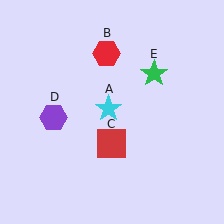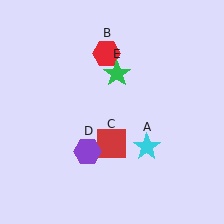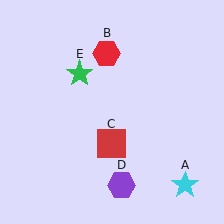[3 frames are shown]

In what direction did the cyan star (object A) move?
The cyan star (object A) moved down and to the right.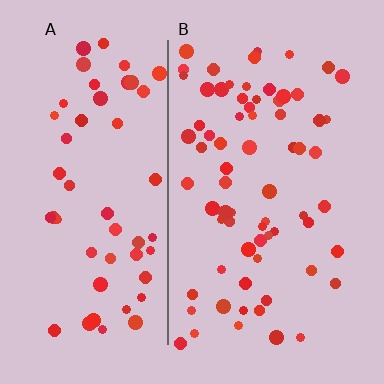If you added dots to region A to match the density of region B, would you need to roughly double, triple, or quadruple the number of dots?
Approximately double.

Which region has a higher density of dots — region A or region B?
B (the right).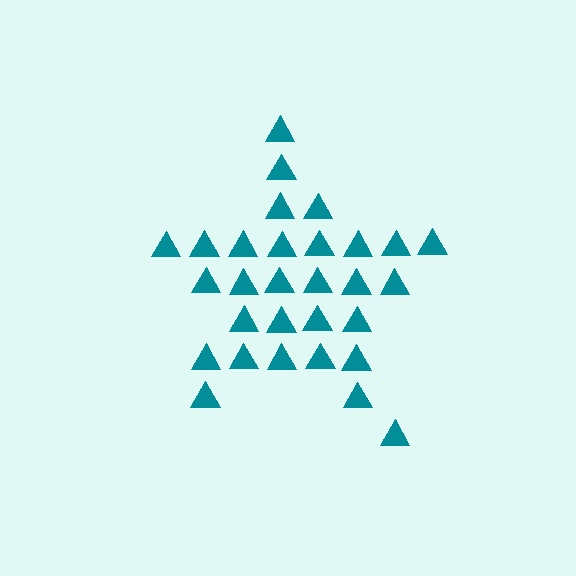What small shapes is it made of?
It is made of small triangles.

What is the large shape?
The large shape is a star.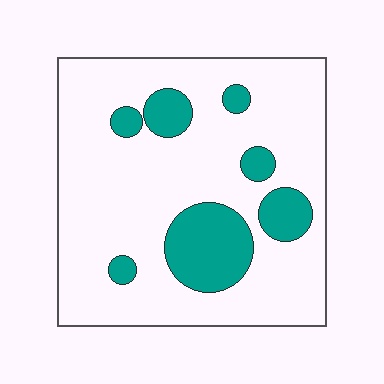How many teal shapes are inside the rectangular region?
7.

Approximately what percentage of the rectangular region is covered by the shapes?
Approximately 20%.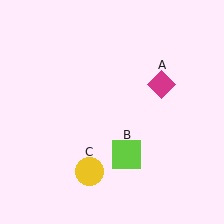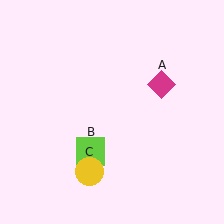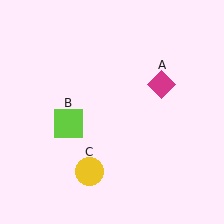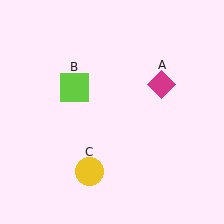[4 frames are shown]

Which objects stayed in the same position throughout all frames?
Magenta diamond (object A) and yellow circle (object C) remained stationary.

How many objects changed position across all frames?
1 object changed position: lime square (object B).